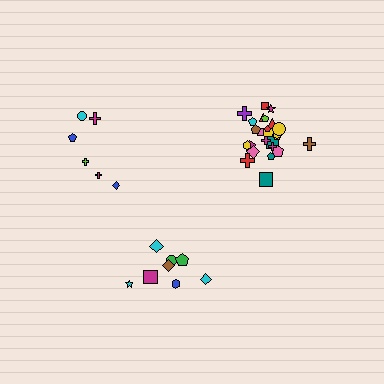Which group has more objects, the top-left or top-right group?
The top-right group.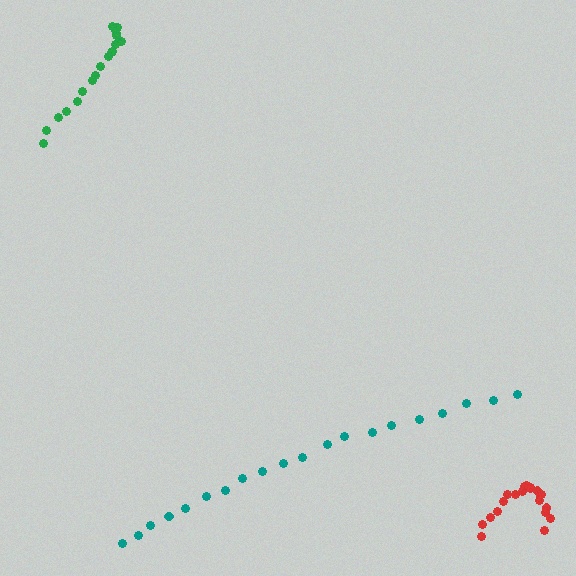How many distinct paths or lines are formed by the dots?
There are 3 distinct paths.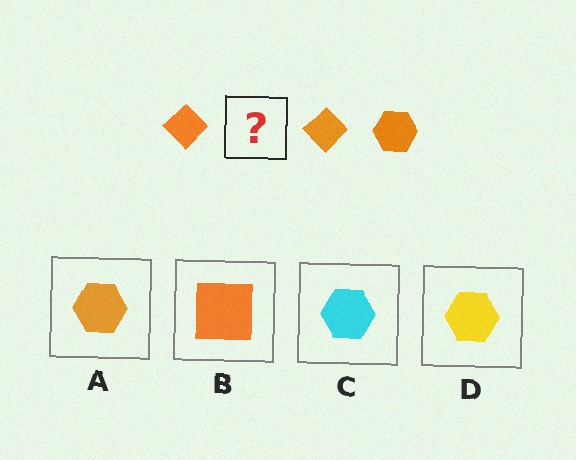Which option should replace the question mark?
Option A.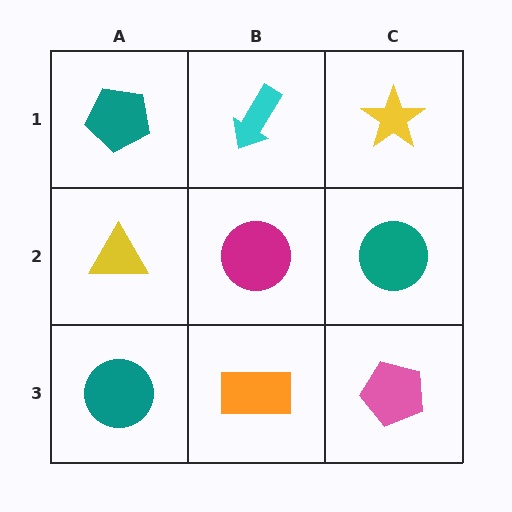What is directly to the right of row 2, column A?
A magenta circle.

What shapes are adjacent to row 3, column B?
A magenta circle (row 2, column B), a teal circle (row 3, column A), a pink pentagon (row 3, column C).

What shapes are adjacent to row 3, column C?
A teal circle (row 2, column C), an orange rectangle (row 3, column B).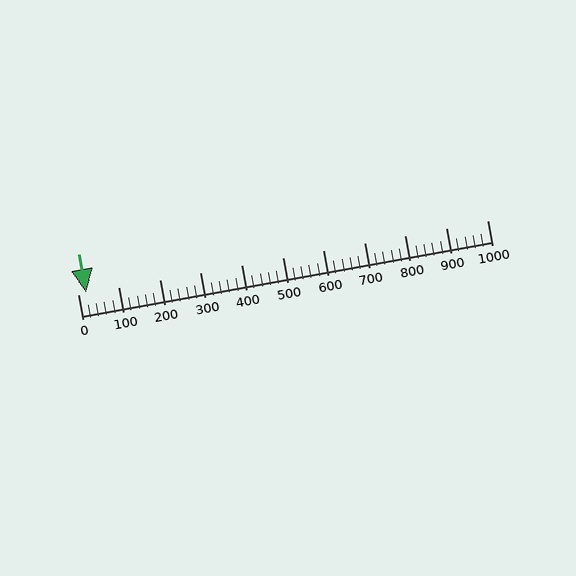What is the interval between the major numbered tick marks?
The major tick marks are spaced 100 units apart.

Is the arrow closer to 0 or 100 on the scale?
The arrow is closer to 0.